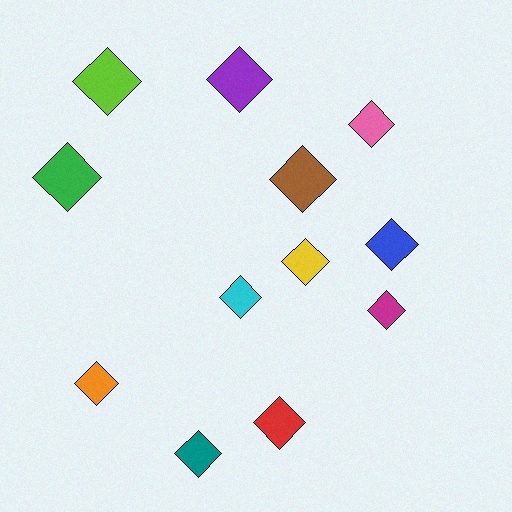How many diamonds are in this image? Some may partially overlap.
There are 12 diamonds.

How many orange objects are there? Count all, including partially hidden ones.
There is 1 orange object.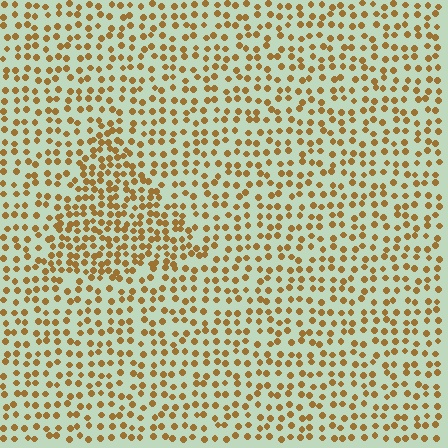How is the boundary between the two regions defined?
The boundary is defined by a change in element density (approximately 1.7x ratio). All elements are the same color, size, and shape.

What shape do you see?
I see a triangle.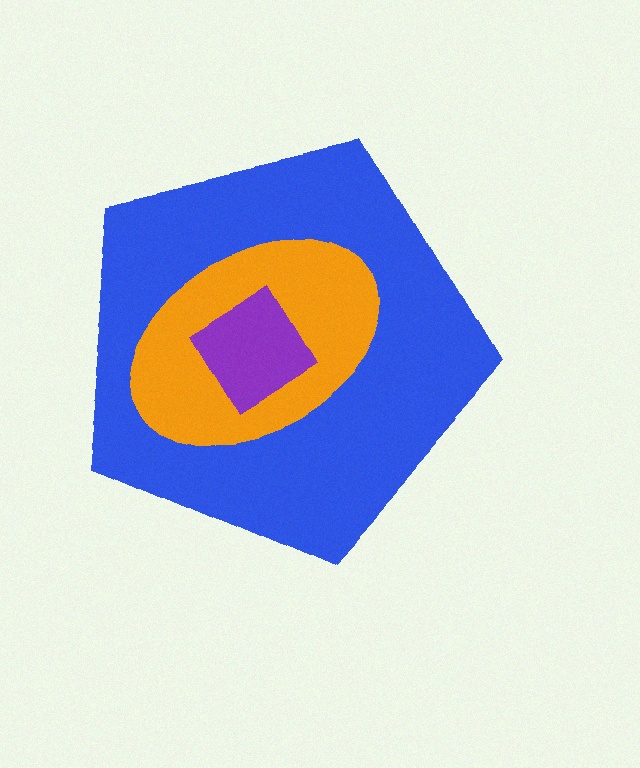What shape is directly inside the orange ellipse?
The purple diamond.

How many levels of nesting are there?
3.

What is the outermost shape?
The blue pentagon.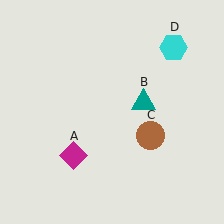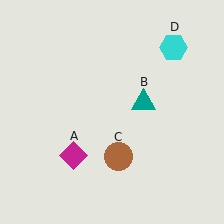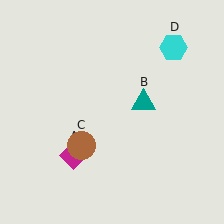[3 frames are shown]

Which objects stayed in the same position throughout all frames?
Magenta diamond (object A) and teal triangle (object B) and cyan hexagon (object D) remained stationary.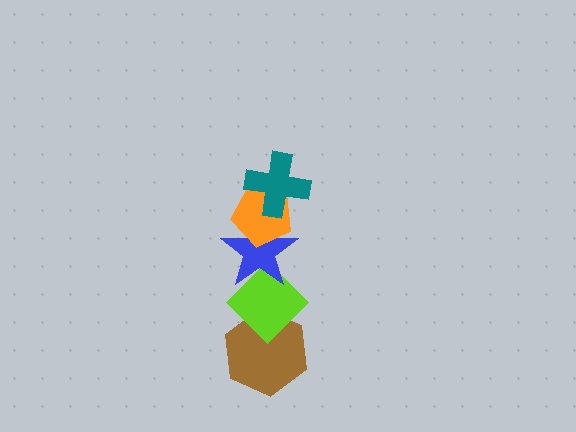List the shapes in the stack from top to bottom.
From top to bottom: the teal cross, the orange pentagon, the blue star, the lime diamond, the brown hexagon.